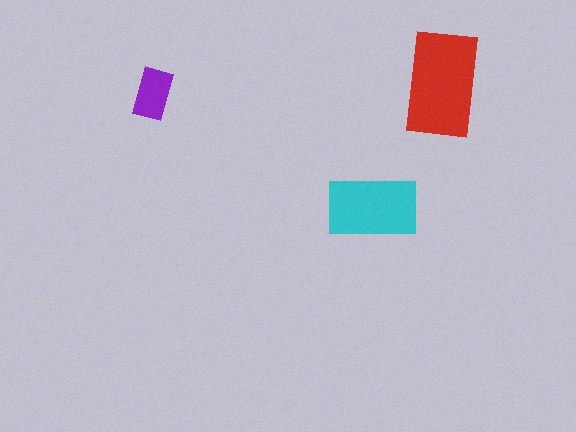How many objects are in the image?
There are 3 objects in the image.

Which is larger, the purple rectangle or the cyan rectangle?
The cyan one.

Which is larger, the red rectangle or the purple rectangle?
The red one.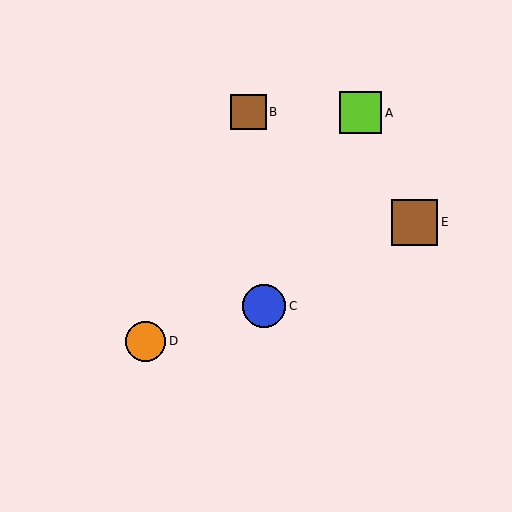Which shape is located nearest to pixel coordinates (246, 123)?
The brown square (labeled B) at (249, 112) is nearest to that location.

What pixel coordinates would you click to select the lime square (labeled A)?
Click at (360, 113) to select the lime square A.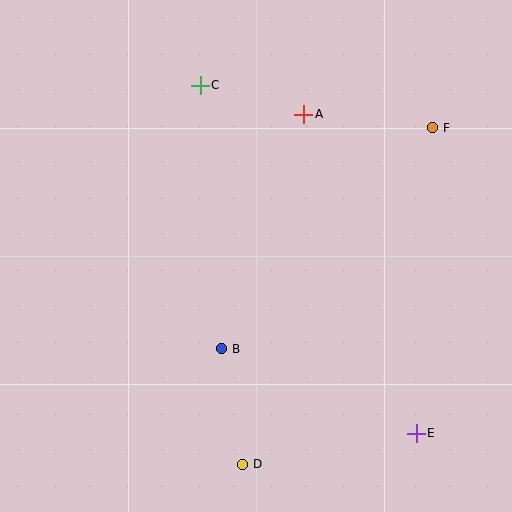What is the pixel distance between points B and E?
The distance between B and E is 212 pixels.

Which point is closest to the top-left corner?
Point C is closest to the top-left corner.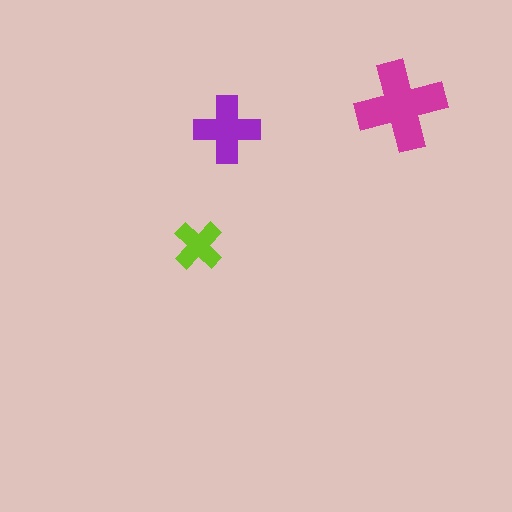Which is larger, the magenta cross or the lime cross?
The magenta one.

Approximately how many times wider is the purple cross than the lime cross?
About 1.5 times wider.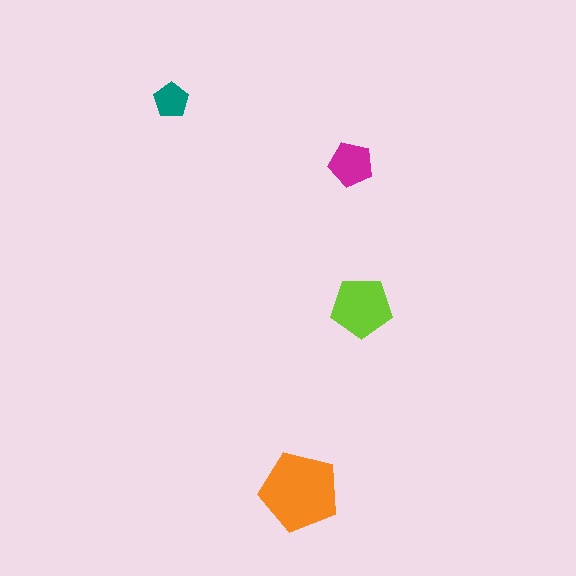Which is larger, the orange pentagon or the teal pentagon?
The orange one.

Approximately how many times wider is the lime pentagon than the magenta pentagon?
About 1.5 times wider.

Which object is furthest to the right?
The lime pentagon is rightmost.